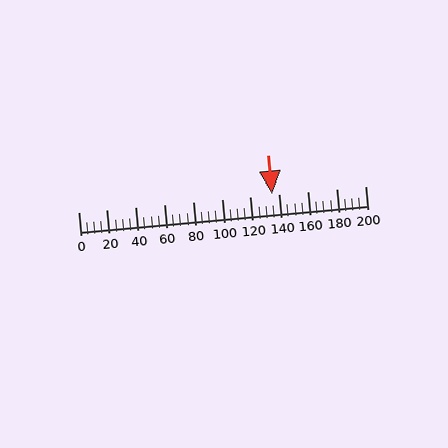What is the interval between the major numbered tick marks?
The major tick marks are spaced 20 units apart.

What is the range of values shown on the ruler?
The ruler shows values from 0 to 200.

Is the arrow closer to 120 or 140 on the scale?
The arrow is closer to 140.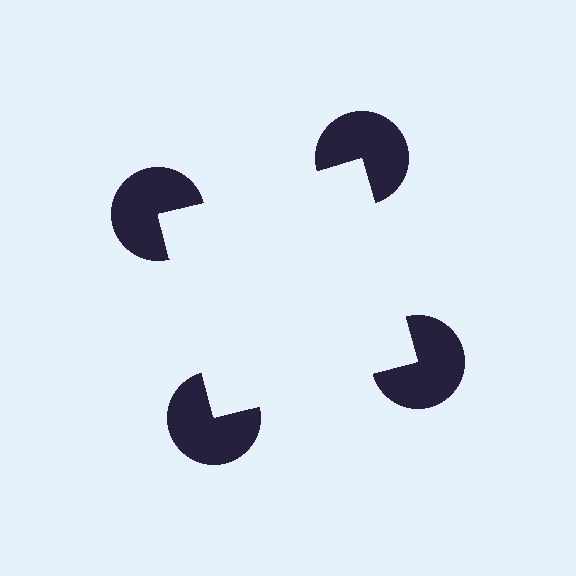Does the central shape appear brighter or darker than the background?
It typically appears slightly brighter than the background, even though no actual brightness change is drawn.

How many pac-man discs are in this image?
There are 4 — one at each vertex of the illusory square.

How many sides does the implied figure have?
4 sides.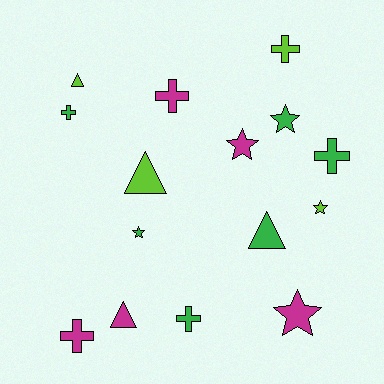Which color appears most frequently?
Green, with 6 objects.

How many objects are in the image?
There are 15 objects.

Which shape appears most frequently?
Cross, with 6 objects.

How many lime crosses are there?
There is 1 lime cross.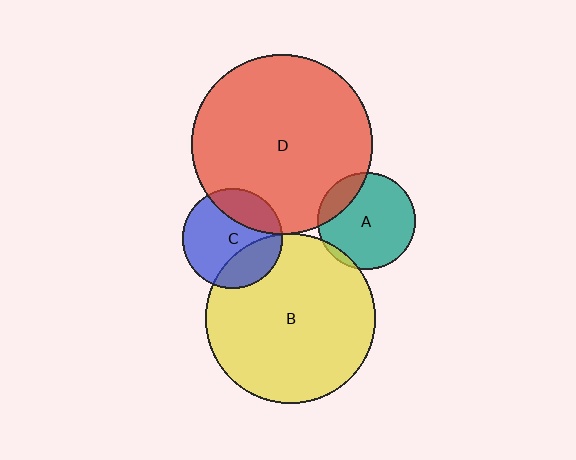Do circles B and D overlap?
Yes.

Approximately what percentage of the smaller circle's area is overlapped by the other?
Approximately 5%.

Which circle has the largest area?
Circle D (red).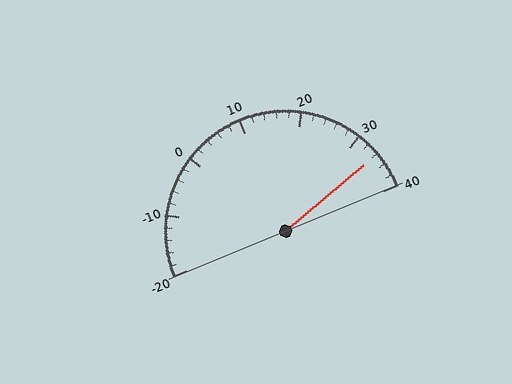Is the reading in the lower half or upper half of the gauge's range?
The reading is in the upper half of the range (-20 to 40).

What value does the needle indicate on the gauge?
The needle indicates approximately 34.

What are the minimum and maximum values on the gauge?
The gauge ranges from -20 to 40.